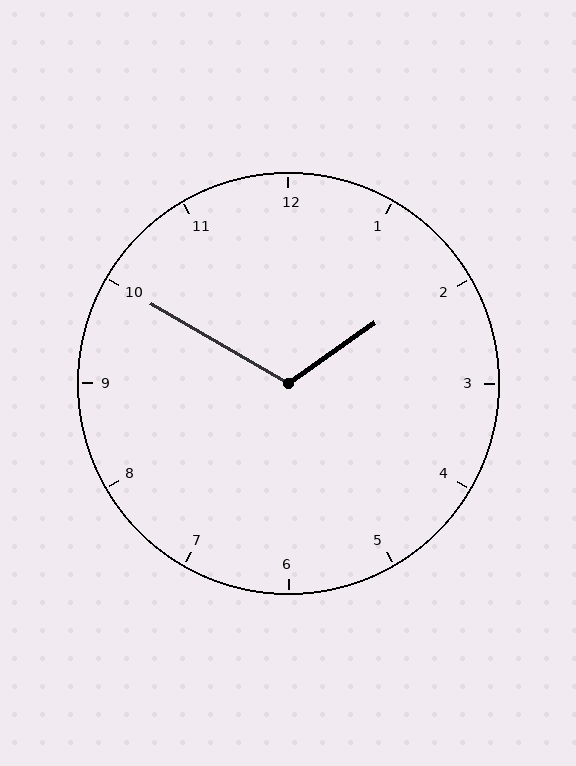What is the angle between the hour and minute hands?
Approximately 115 degrees.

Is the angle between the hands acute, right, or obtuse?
It is obtuse.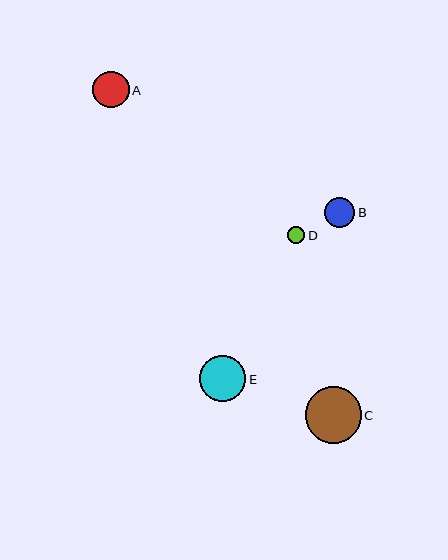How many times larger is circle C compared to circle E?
Circle C is approximately 1.2 times the size of circle E.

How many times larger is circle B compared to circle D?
Circle B is approximately 1.7 times the size of circle D.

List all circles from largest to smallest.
From largest to smallest: C, E, A, B, D.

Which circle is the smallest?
Circle D is the smallest with a size of approximately 18 pixels.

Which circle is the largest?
Circle C is the largest with a size of approximately 56 pixels.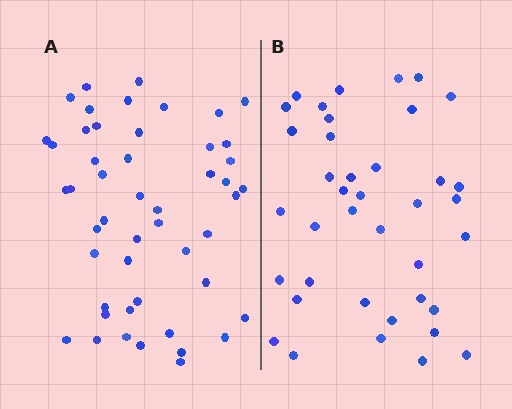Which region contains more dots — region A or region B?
Region A (the left region) has more dots.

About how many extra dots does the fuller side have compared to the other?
Region A has roughly 10 or so more dots than region B.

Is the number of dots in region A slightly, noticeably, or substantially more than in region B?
Region A has noticeably more, but not dramatically so. The ratio is roughly 1.3 to 1.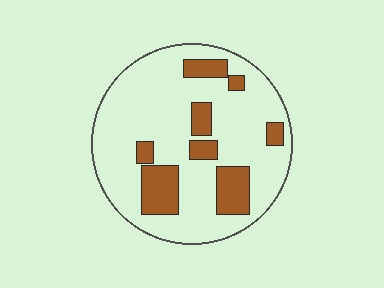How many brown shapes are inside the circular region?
8.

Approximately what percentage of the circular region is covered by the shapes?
Approximately 20%.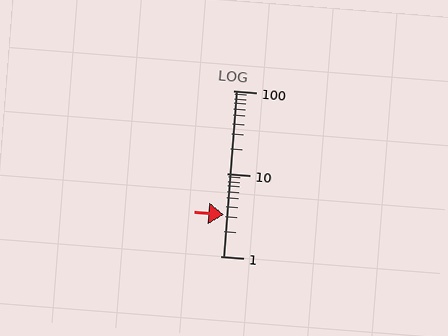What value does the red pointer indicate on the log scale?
The pointer indicates approximately 3.2.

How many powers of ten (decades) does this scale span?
The scale spans 2 decades, from 1 to 100.